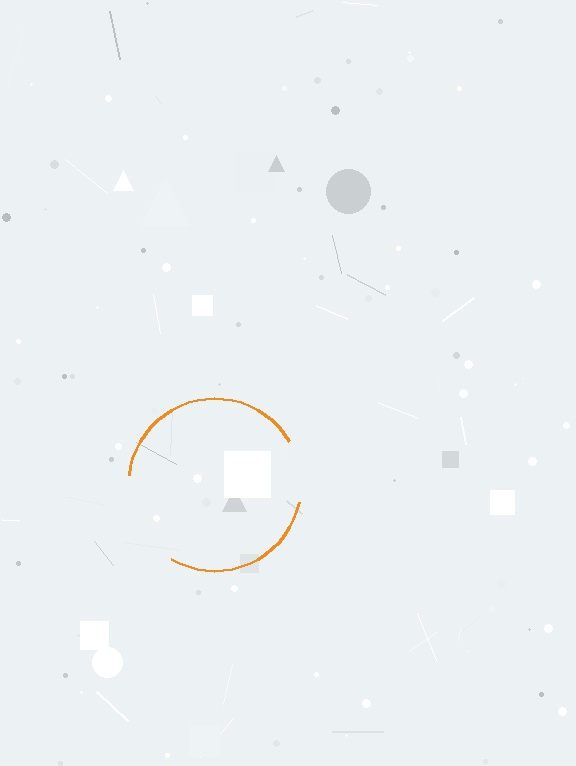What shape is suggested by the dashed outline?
The dashed outline suggests a circle.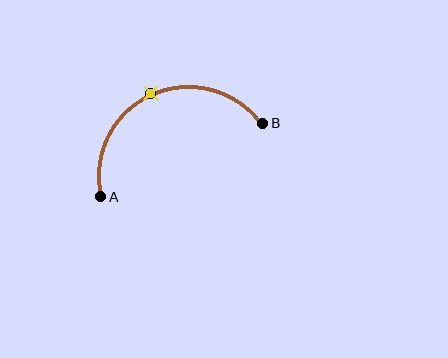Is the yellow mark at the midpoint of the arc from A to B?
Yes. The yellow mark lies on the arc at equal arc-length from both A and B — it is the arc midpoint.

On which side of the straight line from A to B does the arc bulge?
The arc bulges above the straight line connecting A and B.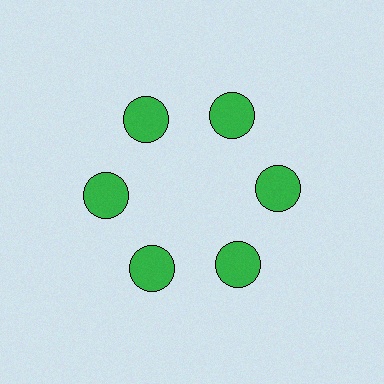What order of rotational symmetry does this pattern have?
This pattern has 6-fold rotational symmetry.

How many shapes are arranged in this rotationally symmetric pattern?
There are 6 shapes, arranged in 6 groups of 1.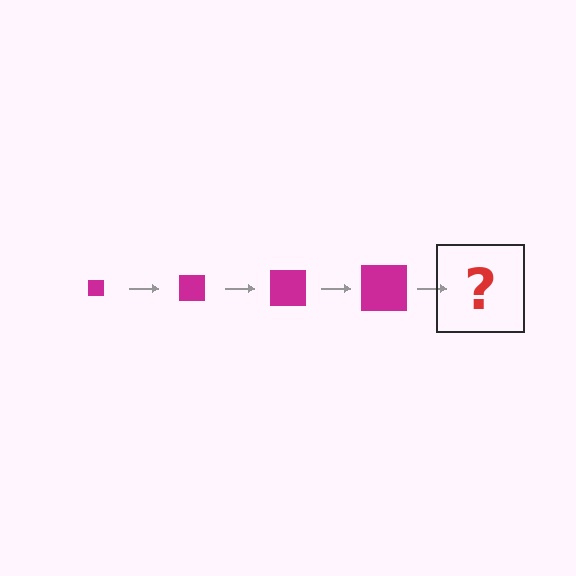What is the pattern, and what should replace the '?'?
The pattern is that the square gets progressively larger each step. The '?' should be a magenta square, larger than the previous one.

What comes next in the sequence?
The next element should be a magenta square, larger than the previous one.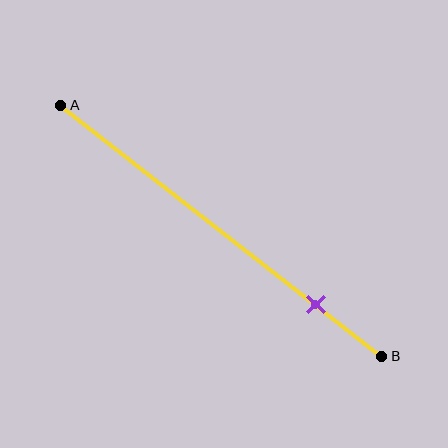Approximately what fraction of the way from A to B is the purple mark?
The purple mark is approximately 80% of the way from A to B.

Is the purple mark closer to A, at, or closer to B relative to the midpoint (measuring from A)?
The purple mark is closer to point B than the midpoint of segment AB.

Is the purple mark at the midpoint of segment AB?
No, the mark is at about 80% from A, not at the 50% midpoint.